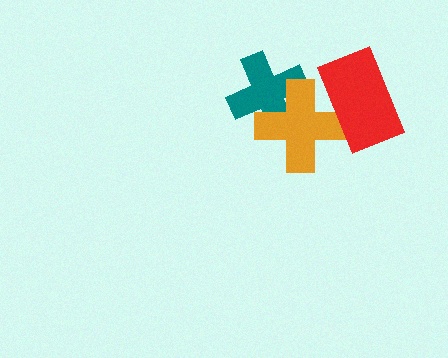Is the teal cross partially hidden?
Yes, it is partially covered by another shape.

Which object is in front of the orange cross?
The red rectangle is in front of the orange cross.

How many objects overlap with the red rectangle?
1 object overlaps with the red rectangle.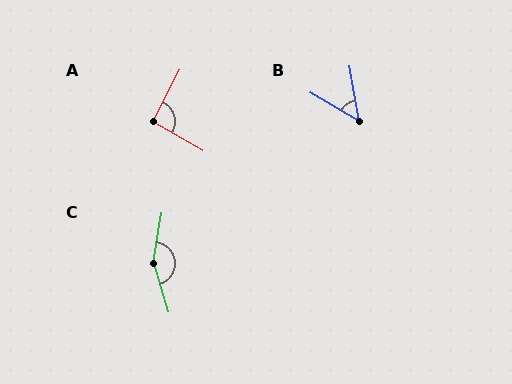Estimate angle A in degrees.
Approximately 93 degrees.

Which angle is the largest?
C, at approximately 154 degrees.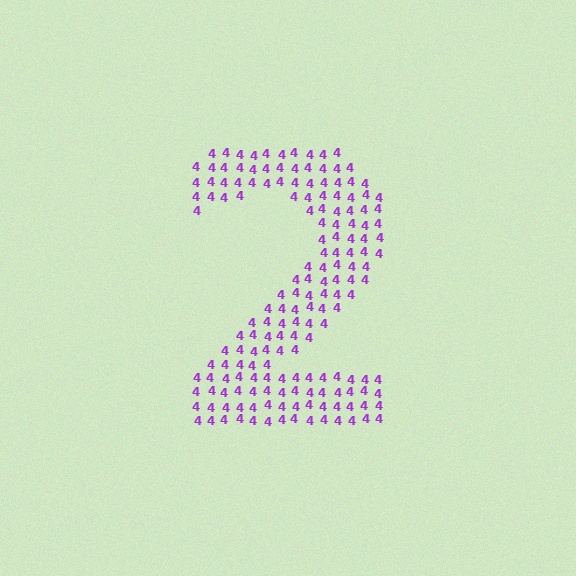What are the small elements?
The small elements are digit 4's.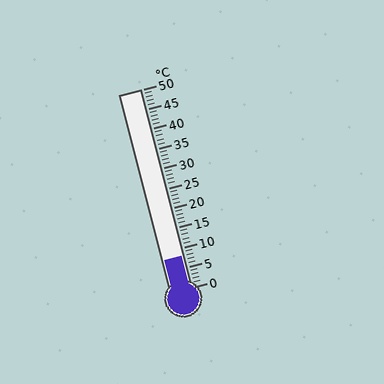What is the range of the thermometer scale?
The thermometer scale ranges from 0°C to 50°C.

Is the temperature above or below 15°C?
The temperature is below 15°C.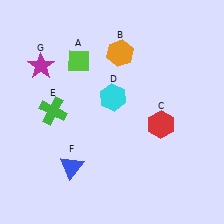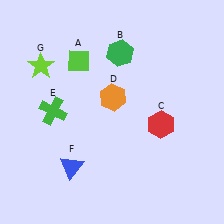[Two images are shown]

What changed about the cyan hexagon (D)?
In Image 1, D is cyan. In Image 2, it changed to orange.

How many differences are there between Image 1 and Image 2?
There are 3 differences between the two images.